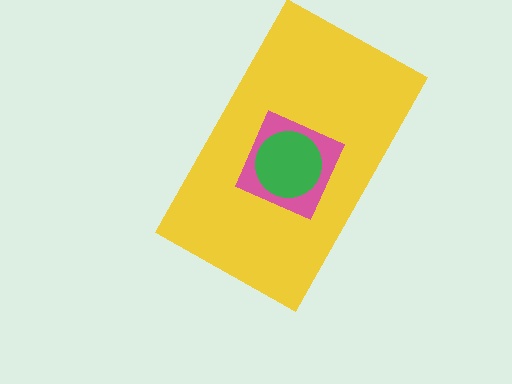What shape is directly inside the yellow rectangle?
The pink square.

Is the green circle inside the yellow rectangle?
Yes.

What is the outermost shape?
The yellow rectangle.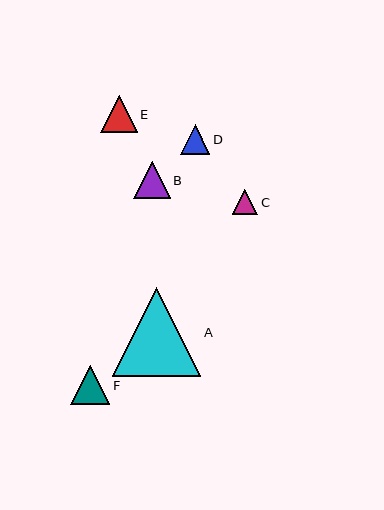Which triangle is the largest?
Triangle A is the largest with a size of approximately 89 pixels.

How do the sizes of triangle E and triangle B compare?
Triangle E and triangle B are approximately the same size.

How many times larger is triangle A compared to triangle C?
Triangle A is approximately 3.5 times the size of triangle C.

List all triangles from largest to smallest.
From largest to smallest: A, F, E, B, D, C.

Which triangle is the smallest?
Triangle C is the smallest with a size of approximately 25 pixels.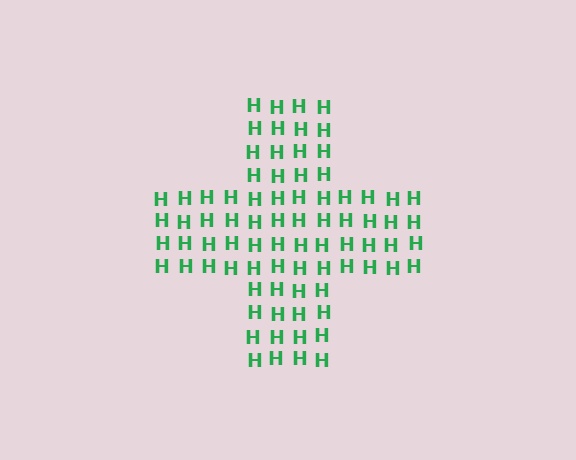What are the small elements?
The small elements are letter H's.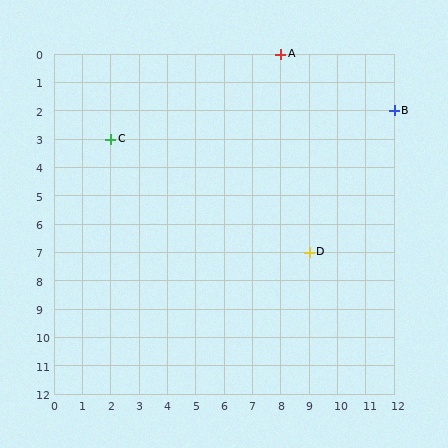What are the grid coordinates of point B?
Point B is at grid coordinates (12, 2).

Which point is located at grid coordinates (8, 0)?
Point A is at (8, 0).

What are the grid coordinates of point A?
Point A is at grid coordinates (8, 0).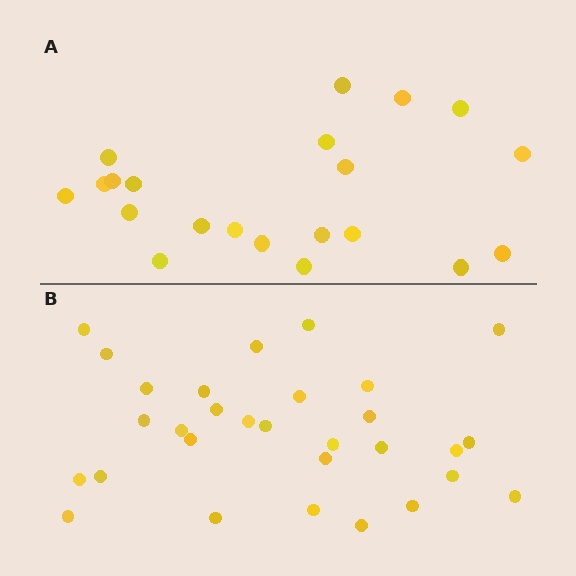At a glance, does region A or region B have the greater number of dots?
Region B (the bottom region) has more dots.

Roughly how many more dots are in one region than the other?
Region B has roughly 8 or so more dots than region A.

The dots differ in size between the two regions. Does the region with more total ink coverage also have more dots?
No. Region A has more total ink coverage because its dots are larger, but region B actually contains more individual dots. Total area can be misleading — the number of items is what matters here.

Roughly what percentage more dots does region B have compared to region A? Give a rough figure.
About 45% more.